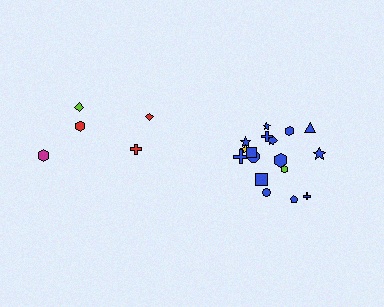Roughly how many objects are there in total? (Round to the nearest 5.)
Roughly 25 objects in total.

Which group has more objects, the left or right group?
The right group.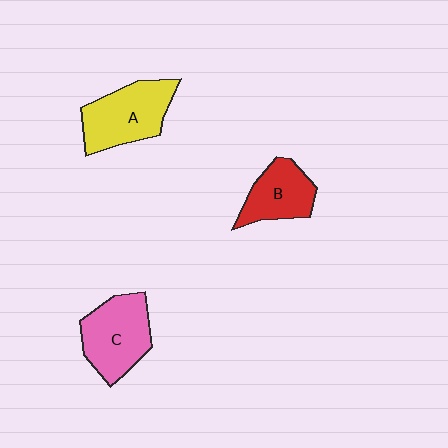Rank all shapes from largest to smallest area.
From largest to smallest: A (yellow), C (pink), B (red).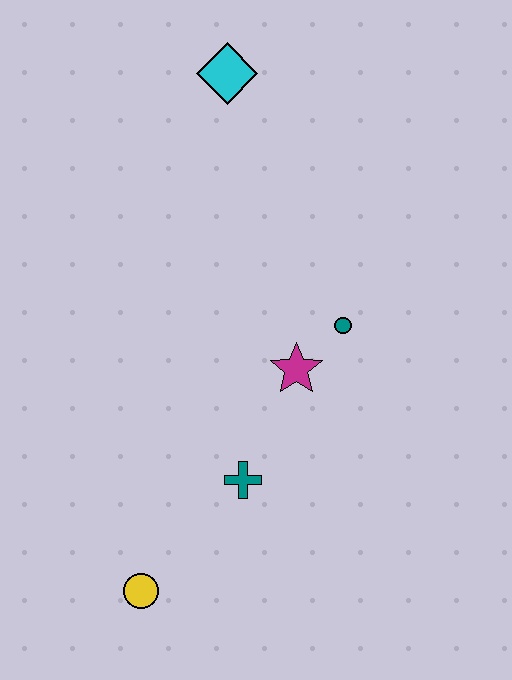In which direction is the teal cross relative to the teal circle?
The teal cross is below the teal circle.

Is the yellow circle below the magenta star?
Yes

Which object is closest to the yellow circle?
The teal cross is closest to the yellow circle.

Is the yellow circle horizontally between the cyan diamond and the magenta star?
No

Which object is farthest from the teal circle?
The yellow circle is farthest from the teal circle.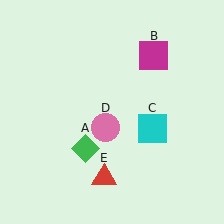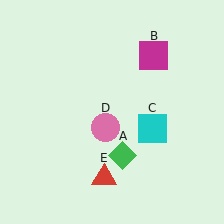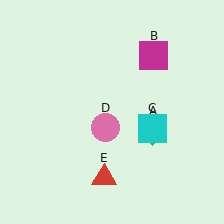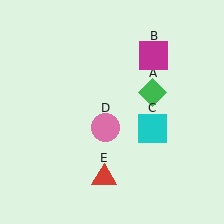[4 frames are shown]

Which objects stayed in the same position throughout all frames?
Magenta square (object B) and cyan square (object C) and pink circle (object D) and red triangle (object E) remained stationary.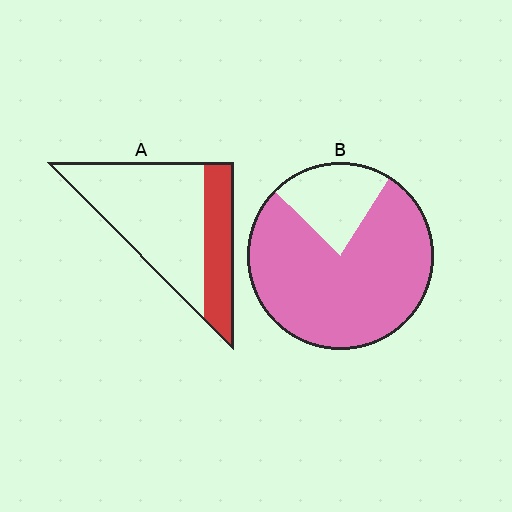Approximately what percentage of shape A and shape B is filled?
A is approximately 30% and B is approximately 80%.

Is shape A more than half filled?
No.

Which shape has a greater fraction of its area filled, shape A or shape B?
Shape B.